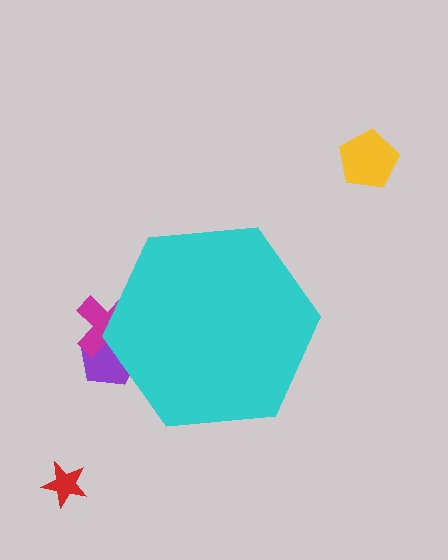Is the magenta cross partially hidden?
Yes, the magenta cross is partially hidden behind the cyan hexagon.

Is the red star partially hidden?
No, the red star is fully visible.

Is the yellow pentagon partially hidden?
No, the yellow pentagon is fully visible.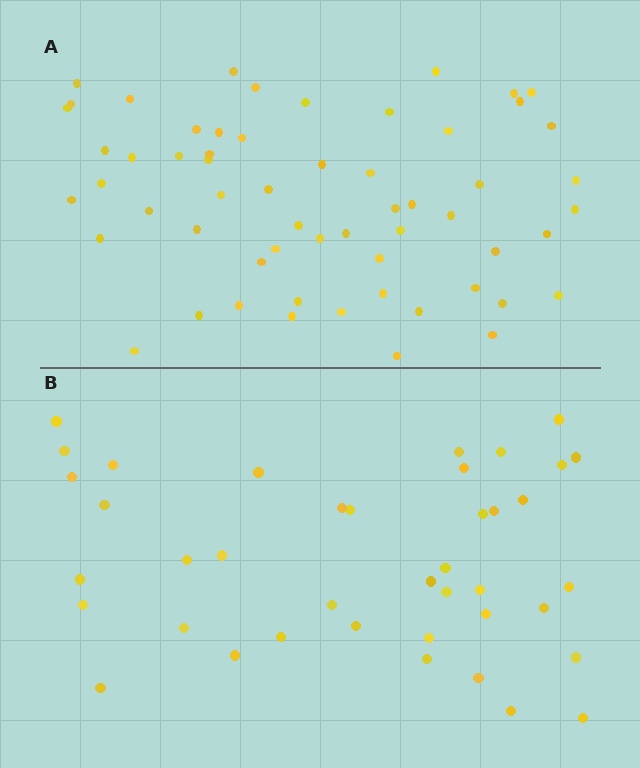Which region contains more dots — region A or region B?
Region A (the top region) has more dots.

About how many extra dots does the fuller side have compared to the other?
Region A has approximately 20 more dots than region B.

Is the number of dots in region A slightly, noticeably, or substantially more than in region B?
Region A has substantially more. The ratio is roughly 1.5 to 1.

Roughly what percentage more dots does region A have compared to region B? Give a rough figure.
About 50% more.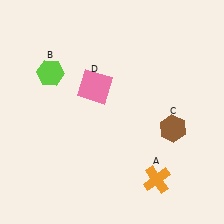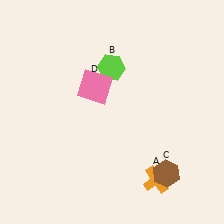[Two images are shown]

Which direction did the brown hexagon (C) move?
The brown hexagon (C) moved down.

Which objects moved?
The objects that moved are: the lime hexagon (B), the brown hexagon (C).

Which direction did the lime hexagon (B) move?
The lime hexagon (B) moved right.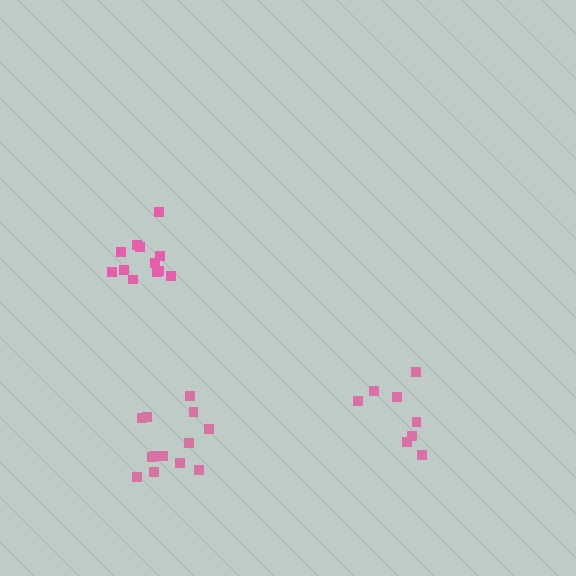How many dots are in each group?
Group 1: 8 dots, Group 2: 13 dots, Group 3: 12 dots (33 total).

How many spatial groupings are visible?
There are 3 spatial groupings.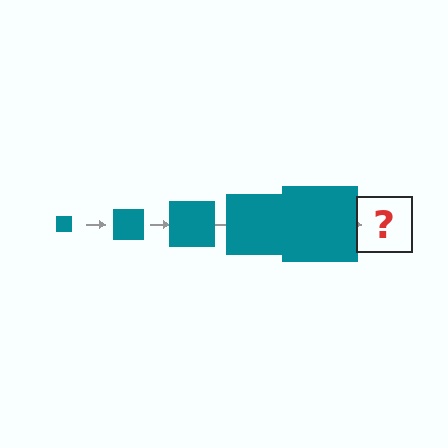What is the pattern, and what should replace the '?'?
The pattern is that the square gets progressively larger each step. The '?' should be a teal square, larger than the previous one.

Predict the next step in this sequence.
The next step is a teal square, larger than the previous one.